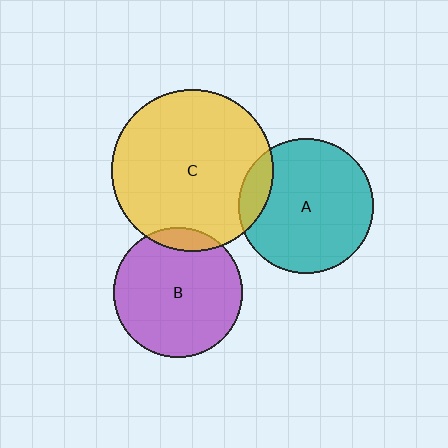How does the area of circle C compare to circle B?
Approximately 1.6 times.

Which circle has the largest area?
Circle C (yellow).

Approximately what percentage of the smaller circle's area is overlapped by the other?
Approximately 10%.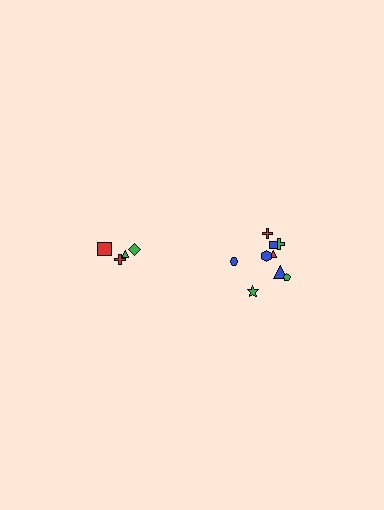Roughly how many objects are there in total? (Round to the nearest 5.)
Roughly 15 objects in total.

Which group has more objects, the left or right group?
The right group.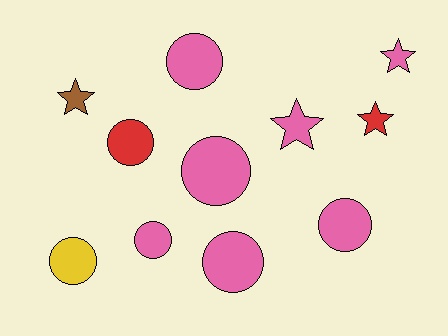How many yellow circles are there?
There is 1 yellow circle.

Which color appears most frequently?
Pink, with 7 objects.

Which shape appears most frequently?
Circle, with 7 objects.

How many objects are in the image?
There are 11 objects.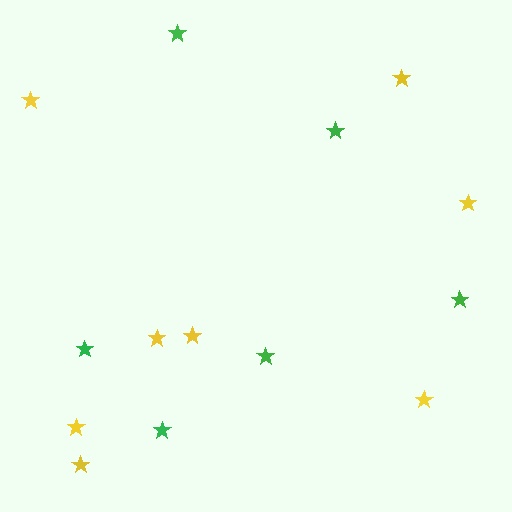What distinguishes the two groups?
There are 2 groups: one group of green stars (6) and one group of yellow stars (8).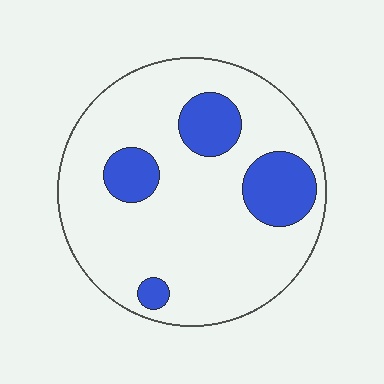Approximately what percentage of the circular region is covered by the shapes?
Approximately 20%.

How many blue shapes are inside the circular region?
4.